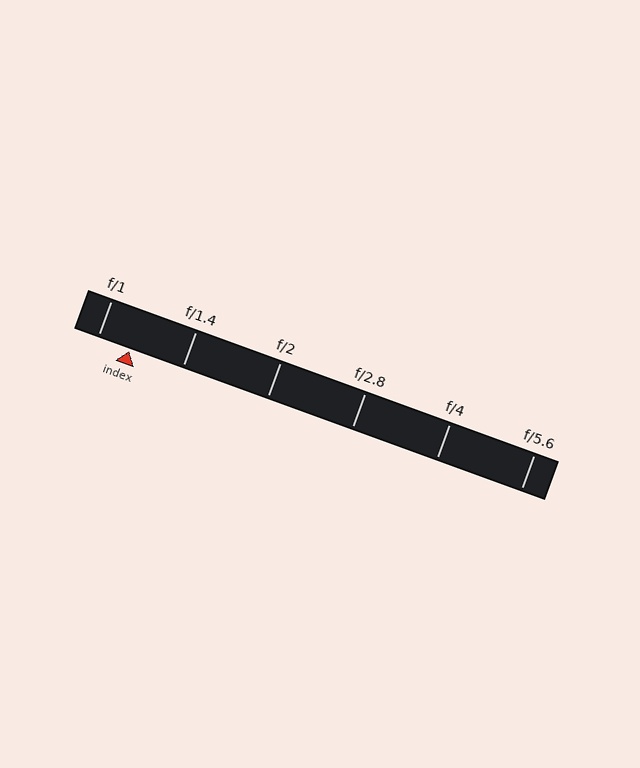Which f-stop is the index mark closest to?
The index mark is closest to f/1.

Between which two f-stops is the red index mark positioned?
The index mark is between f/1 and f/1.4.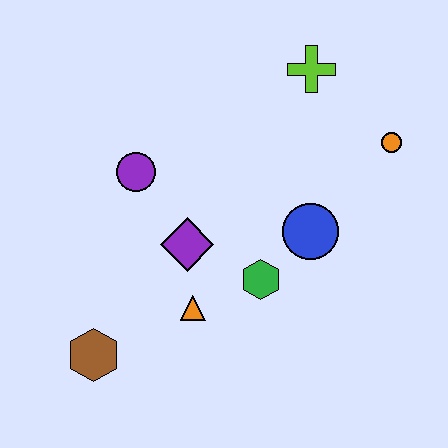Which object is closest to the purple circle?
The purple diamond is closest to the purple circle.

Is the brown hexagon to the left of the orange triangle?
Yes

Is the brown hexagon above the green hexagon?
No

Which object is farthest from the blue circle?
The brown hexagon is farthest from the blue circle.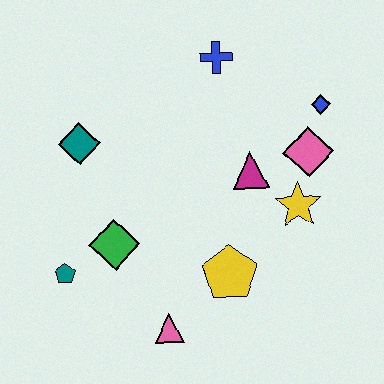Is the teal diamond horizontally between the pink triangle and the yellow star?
No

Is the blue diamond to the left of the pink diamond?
No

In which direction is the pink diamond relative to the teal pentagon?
The pink diamond is to the right of the teal pentagon.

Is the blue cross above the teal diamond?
Yes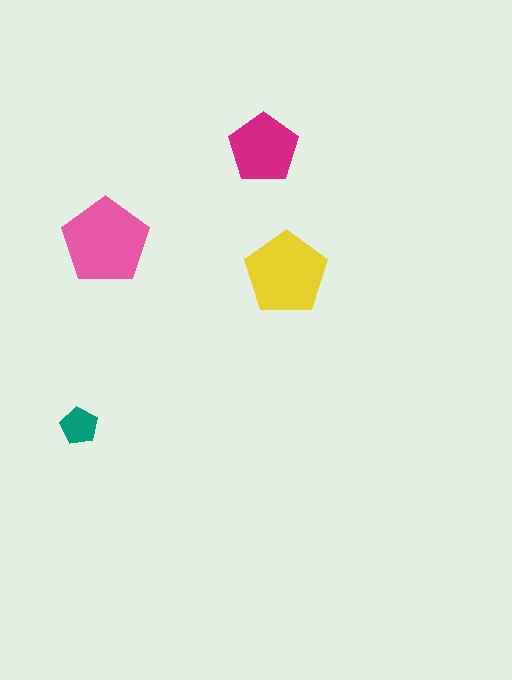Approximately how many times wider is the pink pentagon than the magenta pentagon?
About 1.5 times wider.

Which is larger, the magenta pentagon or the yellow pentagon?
The yellow one.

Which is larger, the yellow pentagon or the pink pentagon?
The pink one.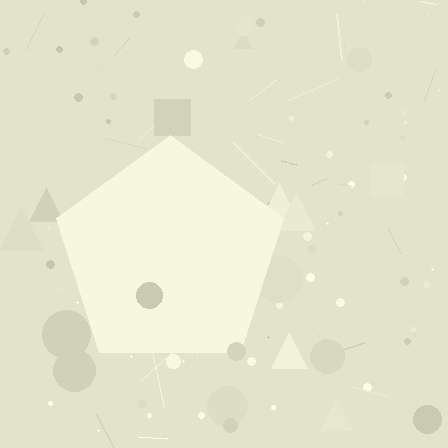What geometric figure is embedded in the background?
A pentagon is embedded in the background.